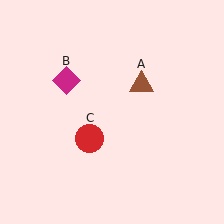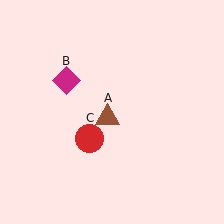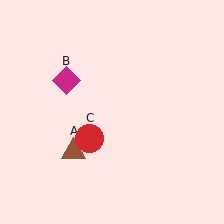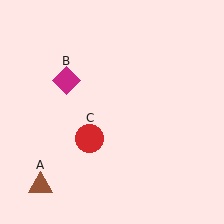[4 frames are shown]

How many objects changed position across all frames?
1 object changed position: brown triangle (object A).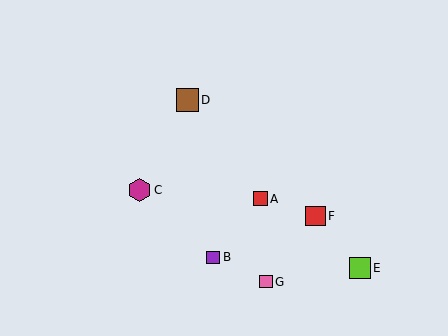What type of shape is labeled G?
Shape G is a pink square.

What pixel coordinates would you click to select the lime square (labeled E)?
Click at (360, 268) to select the lime square E.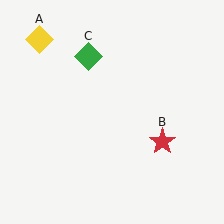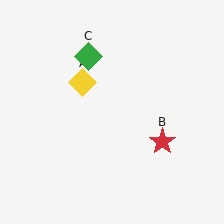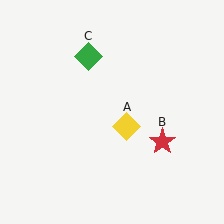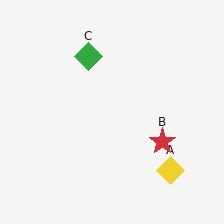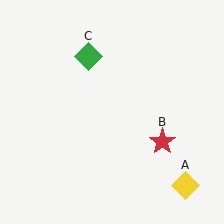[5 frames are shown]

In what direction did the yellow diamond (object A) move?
The yellow diamond (object A) moved down and to the right.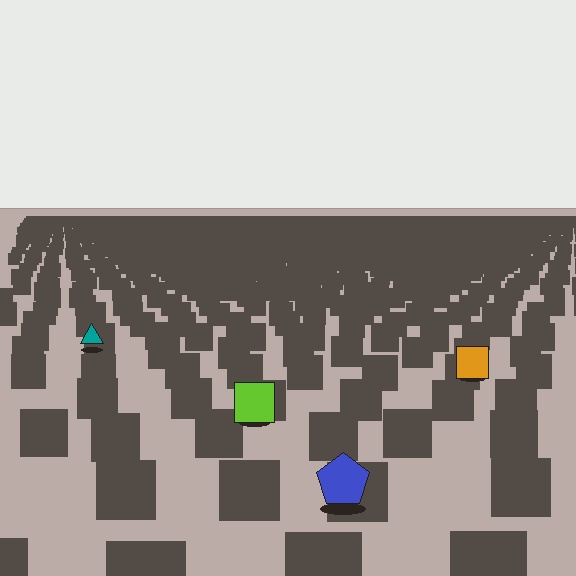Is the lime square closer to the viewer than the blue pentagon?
No. The blue pentagon is closer — you can tell from the texture gradient: the ground texture is coarser near it.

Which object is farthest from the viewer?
The teal triangle is farthest from the viewer. It appears smaller and the ground texture around it is denser.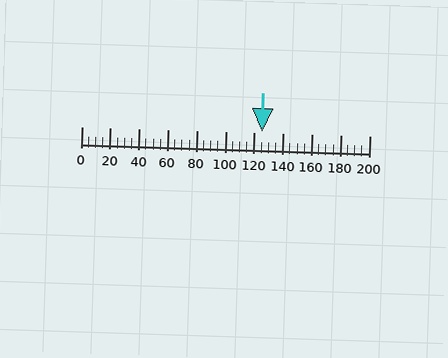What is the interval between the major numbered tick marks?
The major tick marks are spaced 20 units apart.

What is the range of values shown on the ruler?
The ruler shows values from 0 to 200.